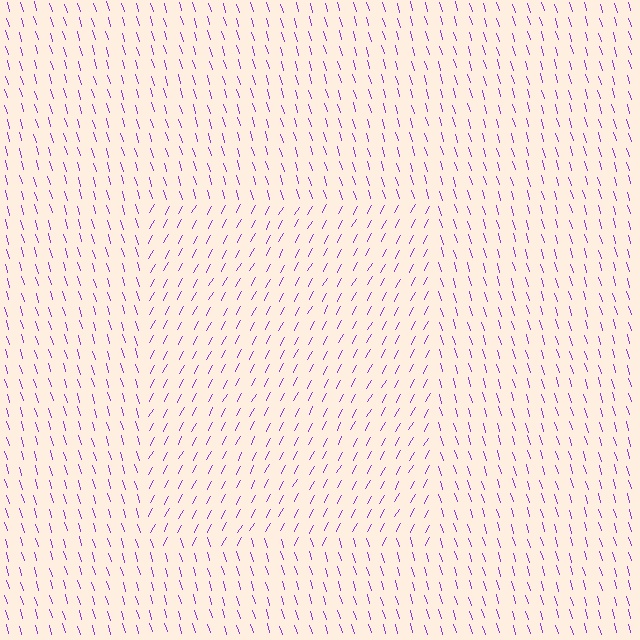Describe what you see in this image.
The image is filled with small purple line segments. A rectangle region in the image has lines oriented differently from the surrounding lines, creating a visible texture boundary.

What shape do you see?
I see a rectangle.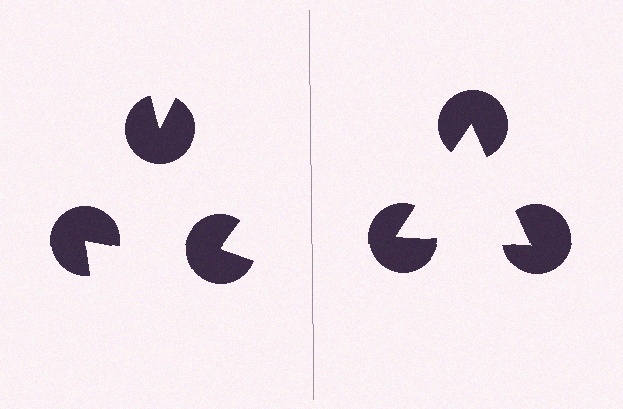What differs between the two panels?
The pac-man discs are positioned identically on both sides; only the wedge orientations differ. On the right they align to a triangle; on the left they are misaligned.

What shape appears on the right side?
An illusory triangle.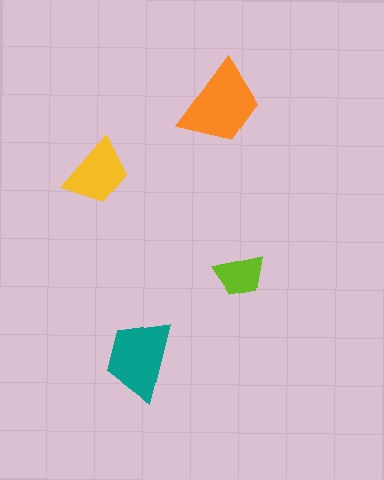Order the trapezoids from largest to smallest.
the orange one, the teal one, the yellow one, the lime one.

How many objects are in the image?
There are 4 objects in the image.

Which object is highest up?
The orange trapezoid is topmost.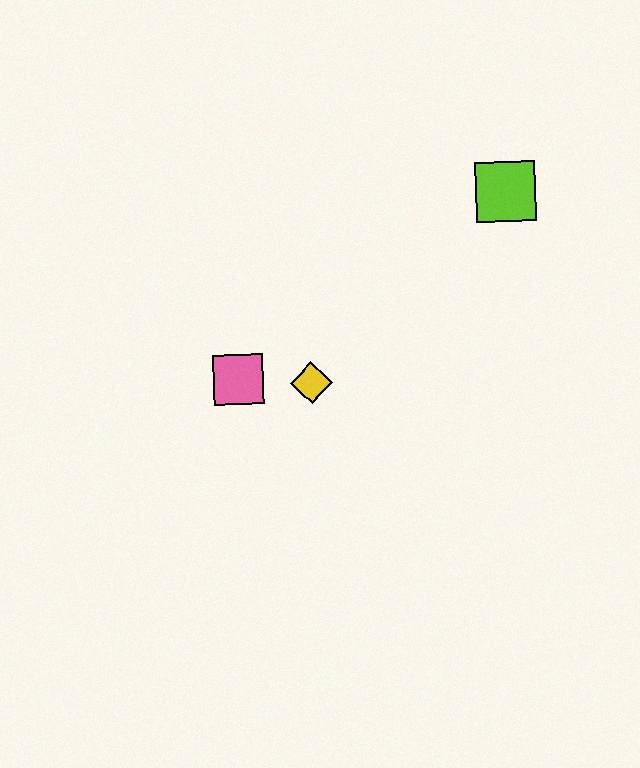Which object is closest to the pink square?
The yellow diamond is closest to the pink square.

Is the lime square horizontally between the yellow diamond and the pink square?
No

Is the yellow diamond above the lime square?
No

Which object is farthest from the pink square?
The lime square is farthest from the pink square.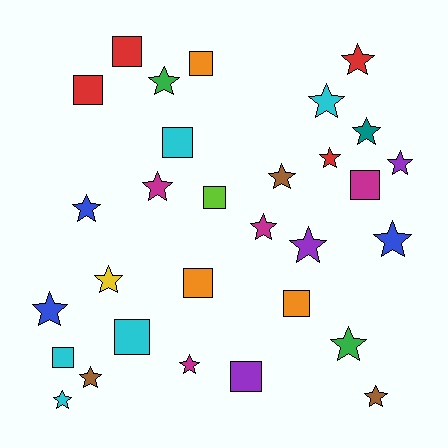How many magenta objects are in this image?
There are 4 magenta objects.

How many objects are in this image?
There are 30 objects.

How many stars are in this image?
There are 19 stars.